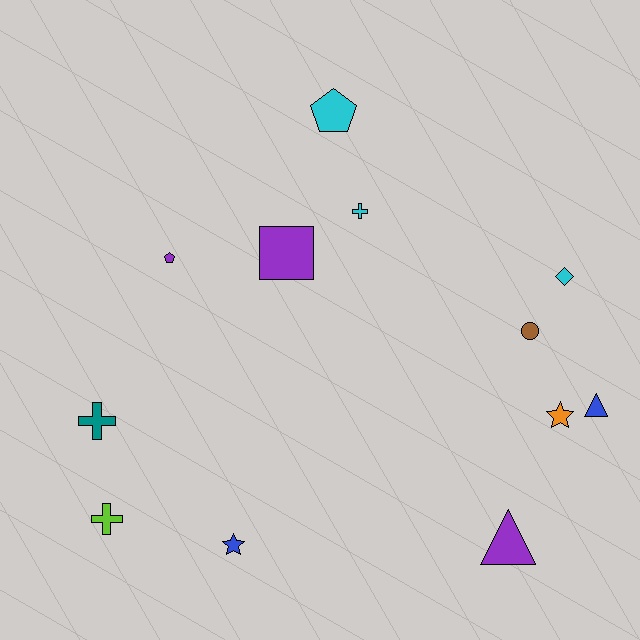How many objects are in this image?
There are 12 objects.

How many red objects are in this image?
There are no red objects.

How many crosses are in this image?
There are 3 crosses.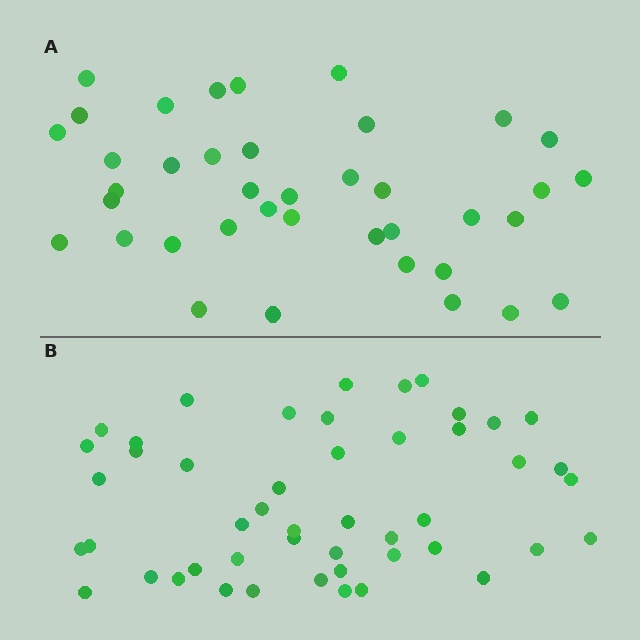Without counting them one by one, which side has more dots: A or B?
Region B (the bottom region) has more dots.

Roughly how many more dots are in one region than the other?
Region B has roughly 8 or so more dots than region A.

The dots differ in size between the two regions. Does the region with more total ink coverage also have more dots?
No. Region A has more total ink coverage because its dots are larger, but region B actually contains more individual dots. Total area can be misleading — the number of items is what matters here.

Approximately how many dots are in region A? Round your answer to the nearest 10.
About 40 dots. (The exact count is 39, which rounds to 40.)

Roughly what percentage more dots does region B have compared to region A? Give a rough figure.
About 25% more.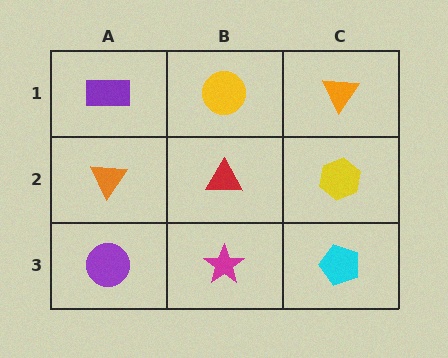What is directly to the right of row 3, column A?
A magenta star.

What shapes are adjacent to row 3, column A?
An orange triangle (row 2, column A), a magenta star (row 3, column B).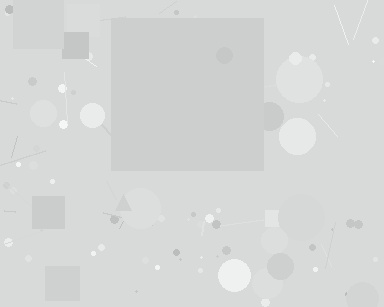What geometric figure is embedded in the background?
A square is embedded in the background.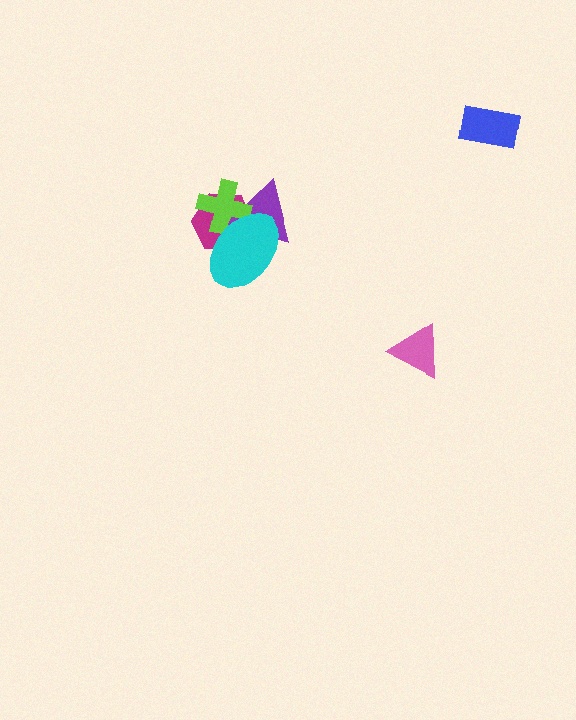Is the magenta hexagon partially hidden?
Yes, it is partially covered by another shape.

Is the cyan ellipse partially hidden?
No, no other shape covers it.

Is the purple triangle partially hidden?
Yes, it is partially covered by another shape.